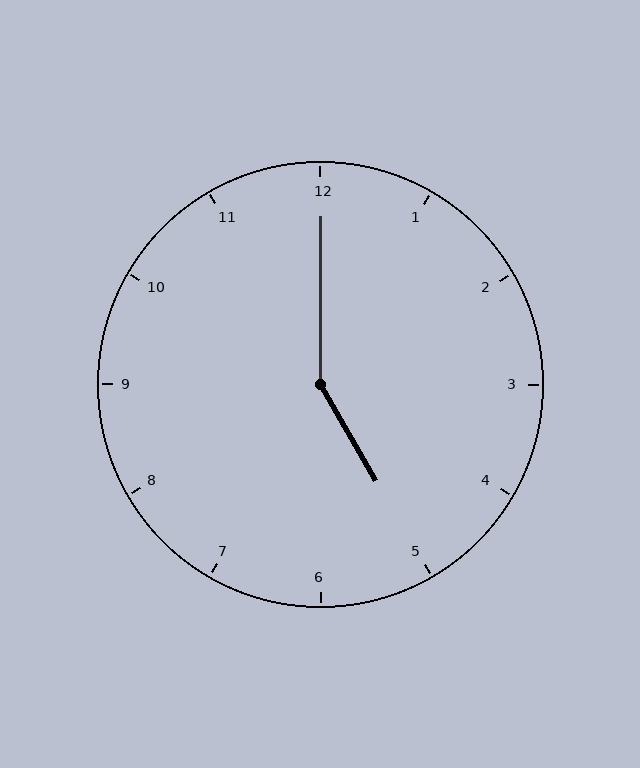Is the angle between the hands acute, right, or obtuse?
It is obtuse.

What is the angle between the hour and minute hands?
Approximately 150 degrees.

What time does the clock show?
5:00.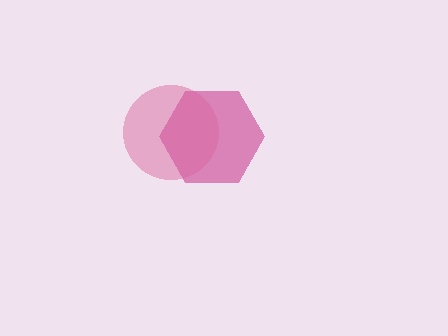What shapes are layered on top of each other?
The layered shapes are: a magenta hexagon, a pink circle.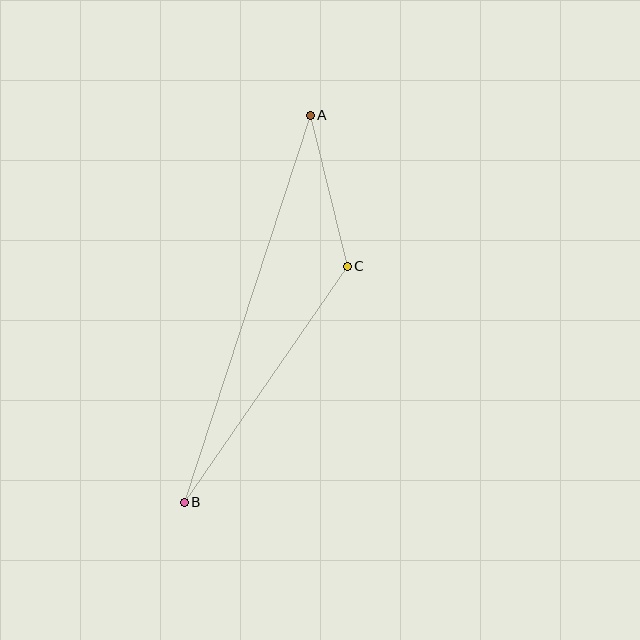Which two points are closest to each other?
Points A and C are closest to each other.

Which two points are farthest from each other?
Points A and B are farthest from each other.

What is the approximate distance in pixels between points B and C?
The distance between B and C is approximately 287 pixels.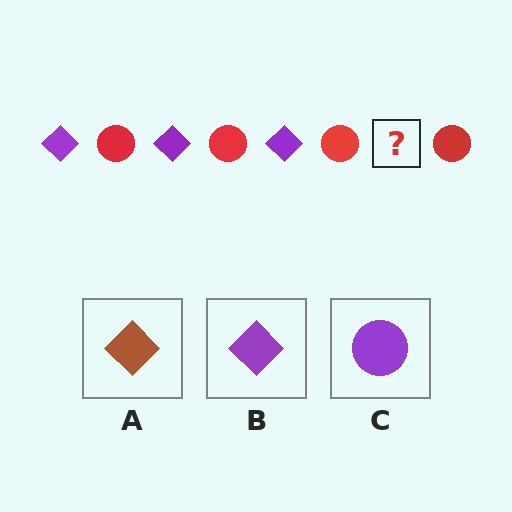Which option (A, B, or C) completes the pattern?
B.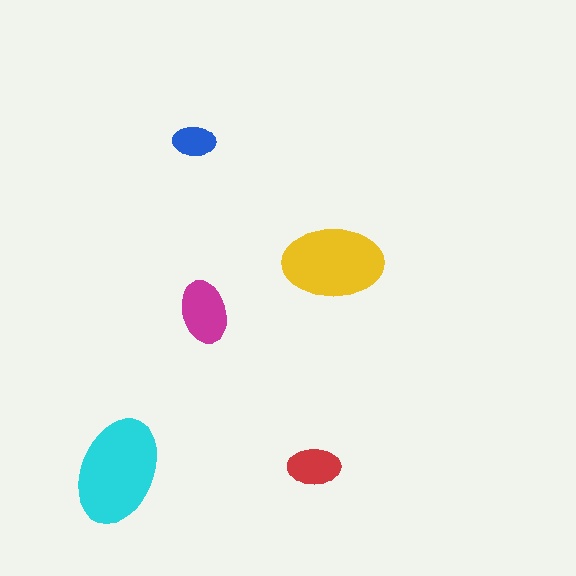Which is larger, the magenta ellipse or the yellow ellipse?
The yellow one.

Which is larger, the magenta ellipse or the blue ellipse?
The magenta one.